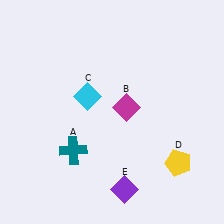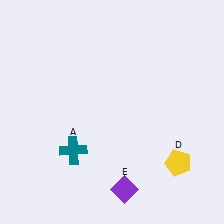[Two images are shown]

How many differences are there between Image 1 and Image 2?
There are 2 differences between the two images.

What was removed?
The magenta diamond (B), the cyan diamond (C) were removed in Image 2.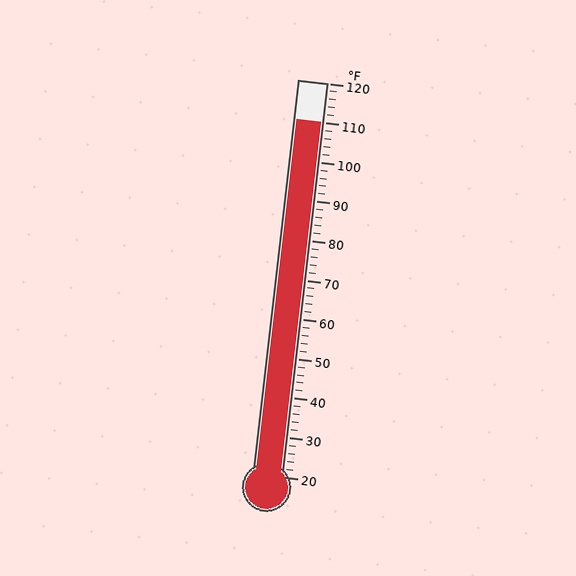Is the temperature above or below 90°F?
The temperature is above 90°F.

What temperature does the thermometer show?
The thermometer shows approximately 110°F.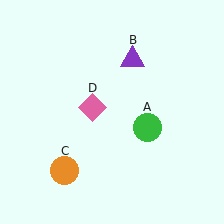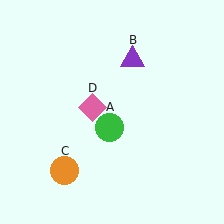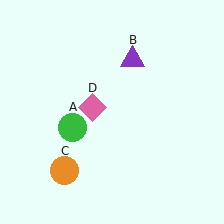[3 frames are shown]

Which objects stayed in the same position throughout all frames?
Purple triangle (object B) and orange circle (object C) and pink diamond (object D) remained stationary.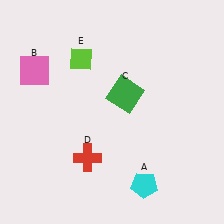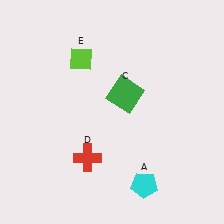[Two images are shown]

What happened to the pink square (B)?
The pink square (B) was removed in Image 2. It was in the top-left area of Image 1.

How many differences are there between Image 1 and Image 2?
There is 1 difference between the two images.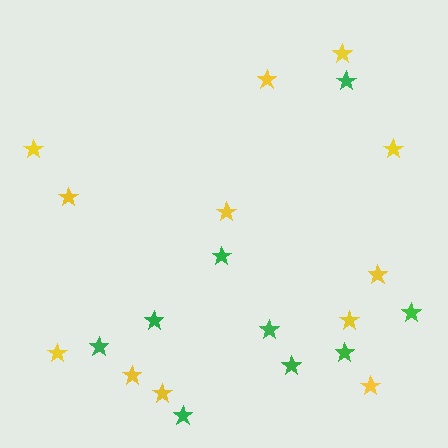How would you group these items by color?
There are 2 groups: one group of green stars (9) and one group of yellow stars (12).